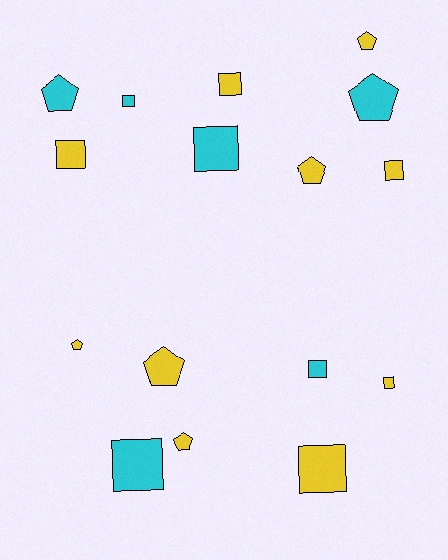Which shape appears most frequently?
Square, with 9 objects.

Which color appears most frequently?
Yellow, with 10 objects.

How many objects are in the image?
There are 16 objects.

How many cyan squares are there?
There are 4 cyan squares.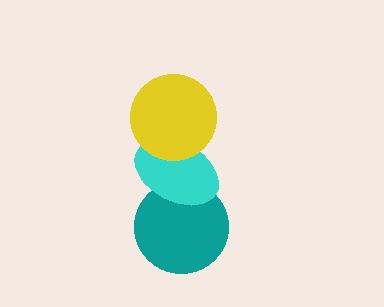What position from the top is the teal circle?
The teal circle is 3rd from the top.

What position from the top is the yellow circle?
The yellow circle is 1st from the top.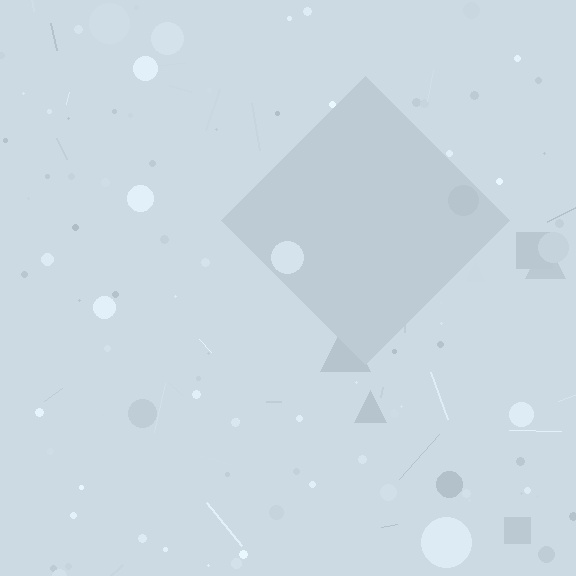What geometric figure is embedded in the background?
A diamond is embedded in the background.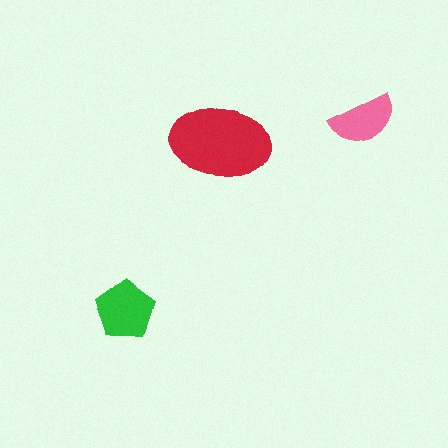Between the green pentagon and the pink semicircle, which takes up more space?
The green pentagon.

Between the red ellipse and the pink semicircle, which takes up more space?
The red ellipse.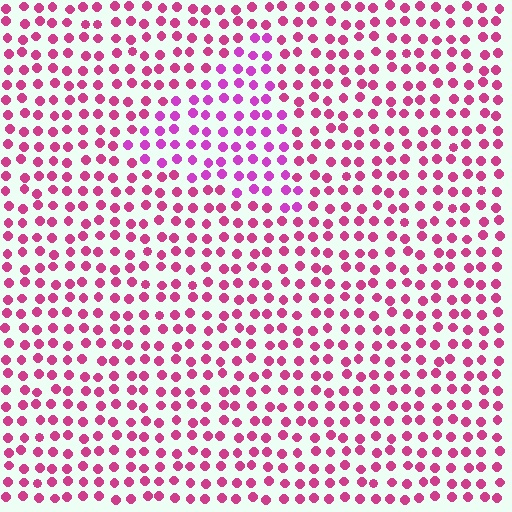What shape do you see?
I see a triangle.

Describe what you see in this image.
The image is filled with small magenta elements in a uniform arrangement. A triangle-shaped region is visible where the elements are tinted to a slightly different hue, forming a subtle color boundary.